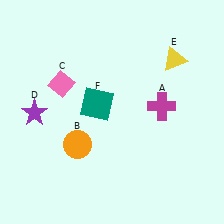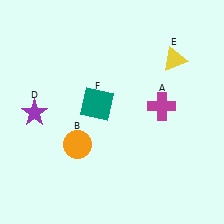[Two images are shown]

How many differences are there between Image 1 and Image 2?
There is 1 difference between the two images.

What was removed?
The pink diamond (C) was removed in Image 2.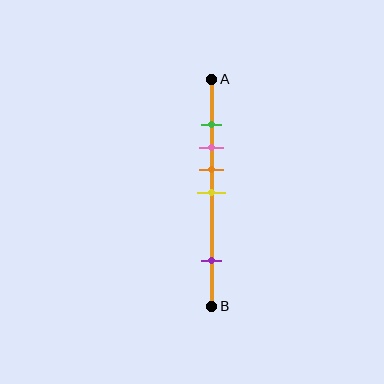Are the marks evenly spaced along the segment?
No, the marks are not evenly spaced.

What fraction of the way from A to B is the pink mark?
The pink mark is approximately 30% (0.3) of the way from A to B.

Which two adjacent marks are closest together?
The green and pink marks are the closest adjacent pair.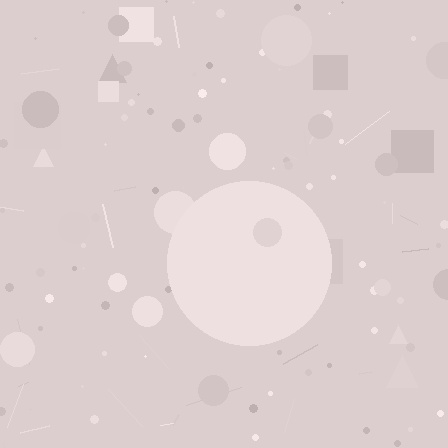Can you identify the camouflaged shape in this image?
The camouflaged shape is a circle.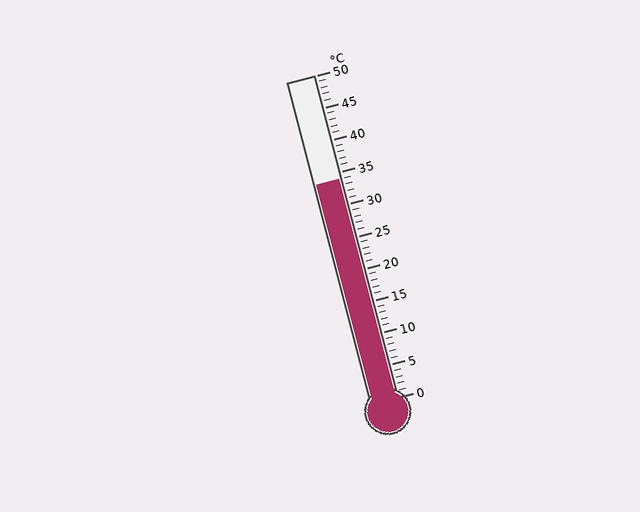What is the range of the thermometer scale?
The thermometer scale ranges from 0°C to 50°C.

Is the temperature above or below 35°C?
The temperature is below 35°C.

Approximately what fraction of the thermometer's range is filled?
The thermometer is filled to approximately 70% of its range.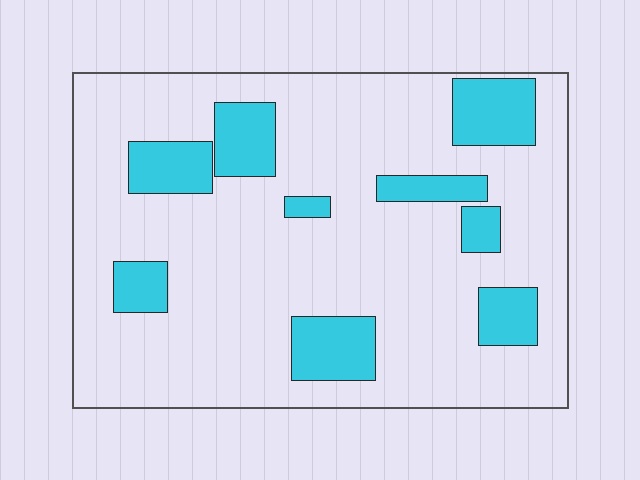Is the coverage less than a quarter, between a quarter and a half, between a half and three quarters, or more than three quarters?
Less than a quarter.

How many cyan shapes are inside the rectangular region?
9.